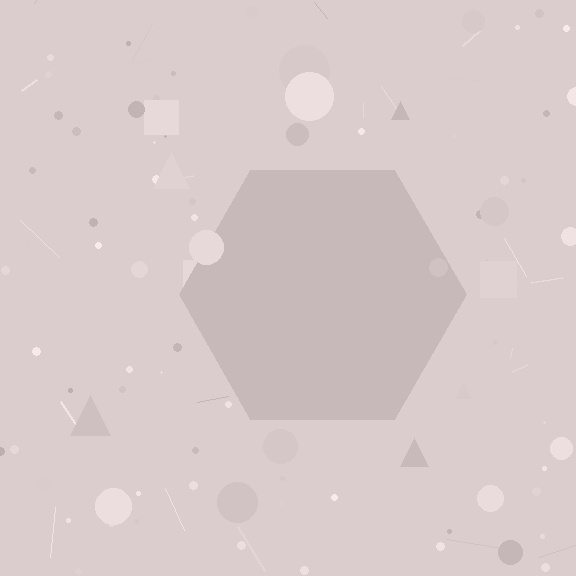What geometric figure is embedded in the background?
A hexagon is embedded in the background.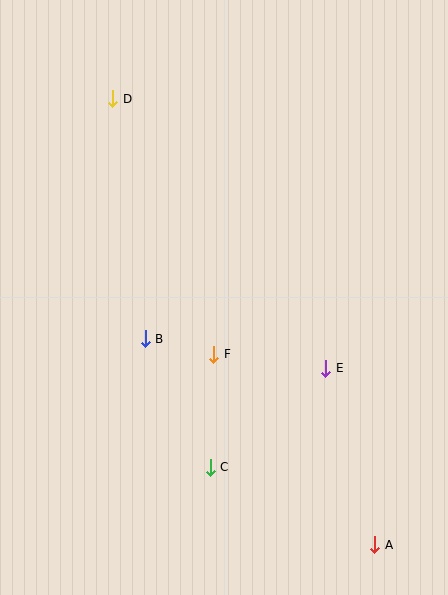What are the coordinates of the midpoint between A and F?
The midpoint between A and F is at (294, 449).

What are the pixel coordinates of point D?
Point D is at (113, 99).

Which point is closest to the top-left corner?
Point D is closest to the top-left corner.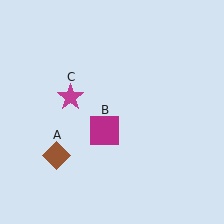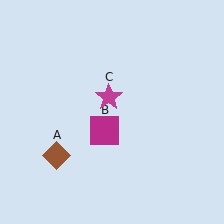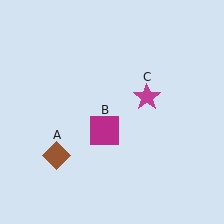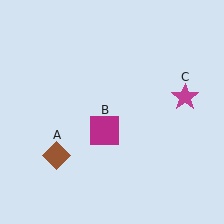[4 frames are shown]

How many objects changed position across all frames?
1 object changed position: magenta star (object C).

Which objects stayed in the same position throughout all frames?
Brown diamond (object A) and magenta square (object B) remained stationary.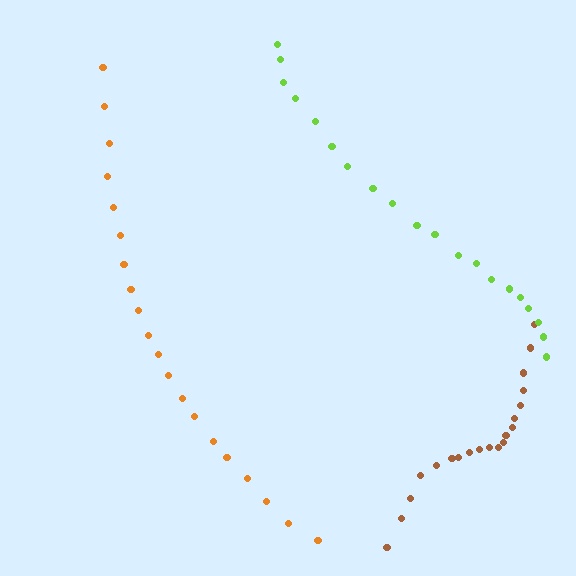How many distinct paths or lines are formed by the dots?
There are 3 distinct paths.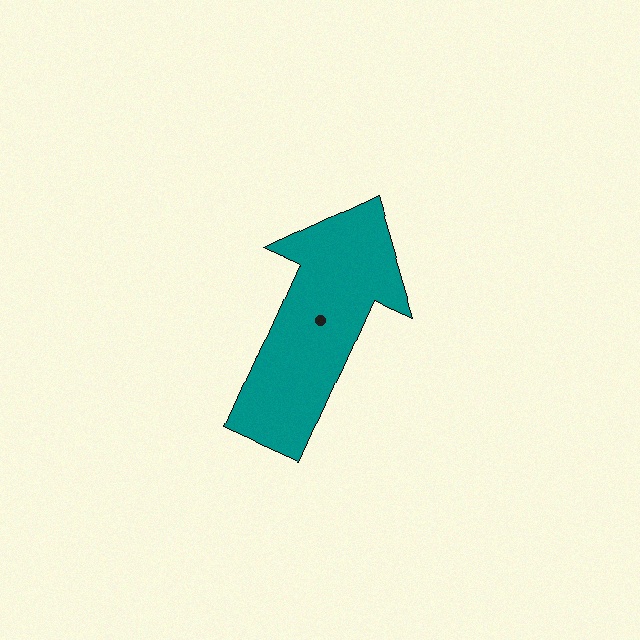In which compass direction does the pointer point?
Northeast.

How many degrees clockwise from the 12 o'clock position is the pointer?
Approximately 24 degrees.